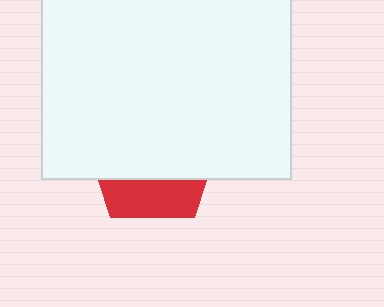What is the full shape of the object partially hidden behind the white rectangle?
The partially hidden object is a red pentagon.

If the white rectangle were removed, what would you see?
You would see the complete red pentagon.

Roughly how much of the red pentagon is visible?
A small part of it is visible (roughly 30%).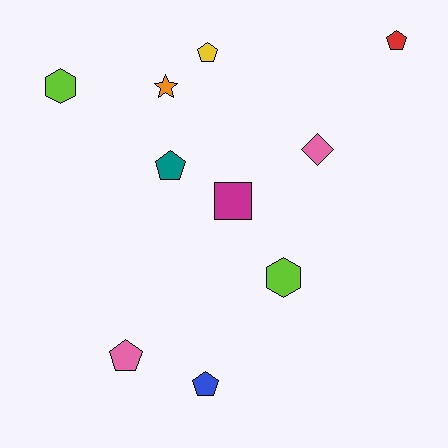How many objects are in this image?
There are 10 objects.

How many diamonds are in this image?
There is 1 diamond.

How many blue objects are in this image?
There is 1 blue object.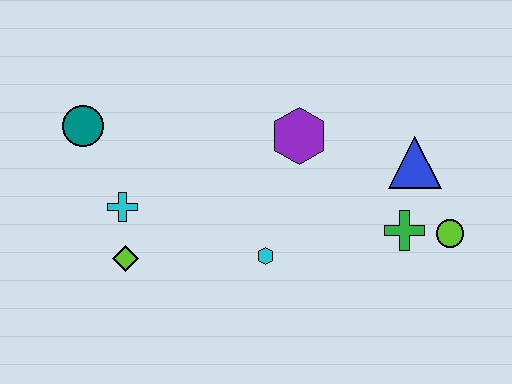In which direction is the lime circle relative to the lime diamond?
The lime circle is to the right of the lime diamond.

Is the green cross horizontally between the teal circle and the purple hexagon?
No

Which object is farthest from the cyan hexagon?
The teal circle is farthest from the cyan hexagon.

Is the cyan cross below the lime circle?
No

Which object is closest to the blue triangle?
The green cross is closest to the blue triangle.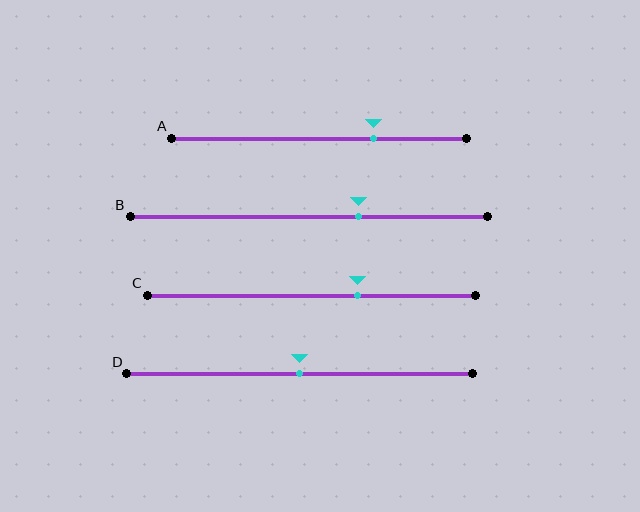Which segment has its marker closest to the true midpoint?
Segment D has its marker closest to the true midpoint.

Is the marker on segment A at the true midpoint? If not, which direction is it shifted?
No, the marker on segment A is shifted to the right by about 19% of the segment length.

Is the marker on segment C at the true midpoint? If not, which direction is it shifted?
No, the marker on segment C is shifted to the right by about 14% of the segment length.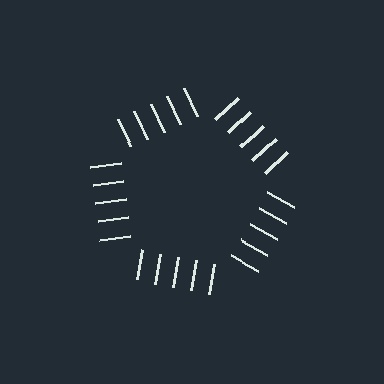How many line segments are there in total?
25 — 5 along each of the 5 edges.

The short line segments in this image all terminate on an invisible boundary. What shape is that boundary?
An illusory pentagon — the line segments terminate on its edges but no continuous stroke is drawn.